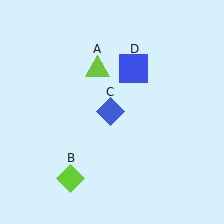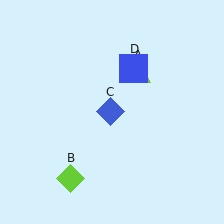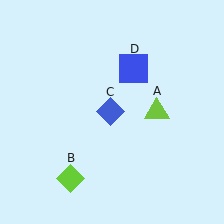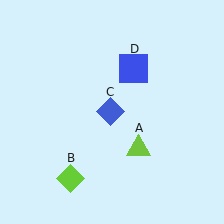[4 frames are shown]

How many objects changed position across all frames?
1 object changed position: lime triangle (object A).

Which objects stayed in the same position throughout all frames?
Lime diamond (object B) and blue diamond (object C) and blue square (object D) remained stationary.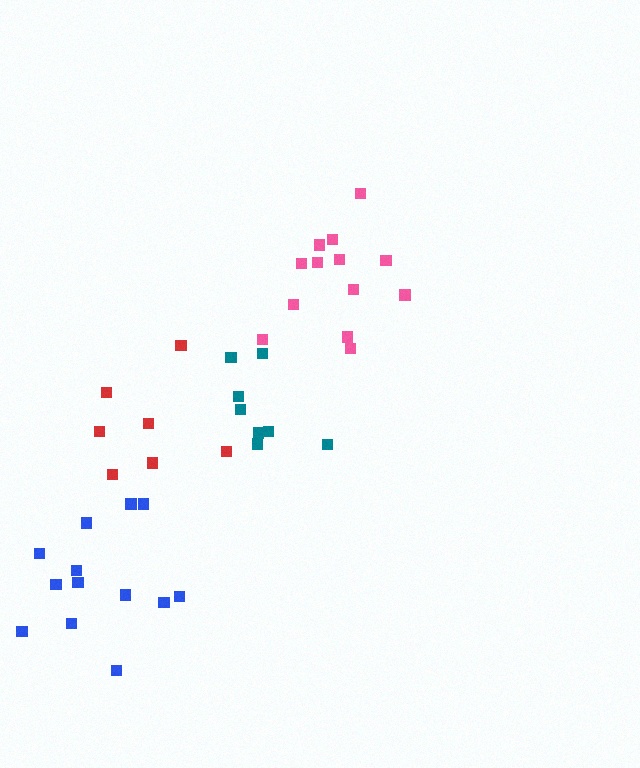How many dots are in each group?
Group 1: 13 dots, Group 2: 13 dots, Group 3: 7 dots, Group 4: 8 dots (41 total).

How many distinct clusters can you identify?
There are 4 distinct clusters.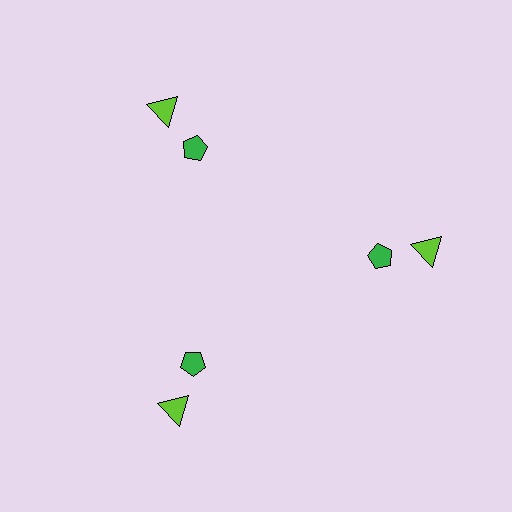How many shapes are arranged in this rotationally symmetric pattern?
There are 6 shapes, arranged in 3 groups of 2.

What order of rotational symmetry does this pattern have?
This pattern has 3-fold rotational symmetry.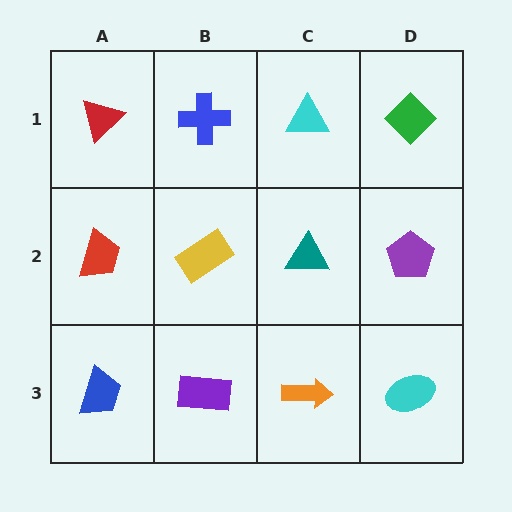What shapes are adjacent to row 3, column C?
A teal triangle (row 2, column C), a purple rectangle (row 3, column B), a cyan ellipse (row 3, column D).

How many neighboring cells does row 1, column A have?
2.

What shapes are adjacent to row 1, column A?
A red trapezoid (row 2, column A), a blue cross (row 1, column B).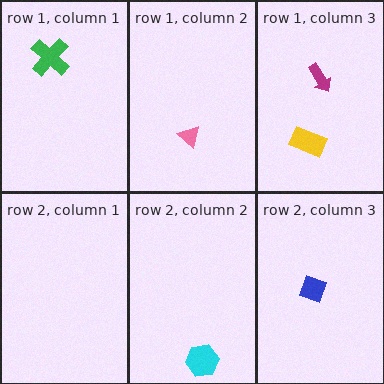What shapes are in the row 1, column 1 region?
The green cross.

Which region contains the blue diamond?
The row 2, column 3 region.